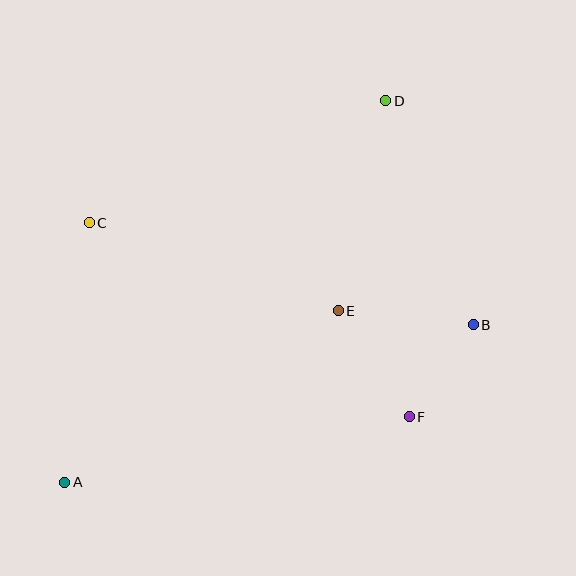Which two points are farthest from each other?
Points A and D are farthest from each other.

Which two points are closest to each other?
Points B and F are closest to each other.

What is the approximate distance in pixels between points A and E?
The distance between A and E is approximately 323 pixels.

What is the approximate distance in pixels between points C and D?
The distance between C and D is approximately 321 pixels.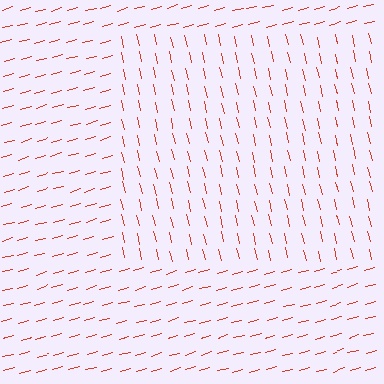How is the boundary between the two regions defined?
The boundary is defined purely by a change in line orientation (approximately 87 degrees difference). All lines are the same color and thickness.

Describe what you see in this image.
The image is filled with small red line segments. A rectangle region in the image has lines oriented differently from the surrounding lines, creating a visible texture boundary.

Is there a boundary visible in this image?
Yes, there is a texture boundary formed by a change in line orientation.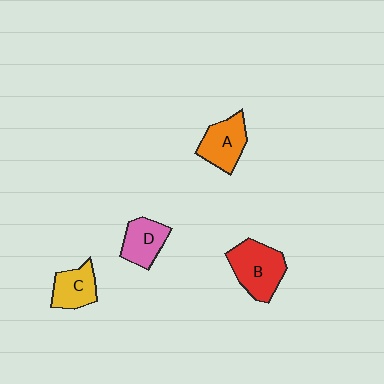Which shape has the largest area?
Shape B (red).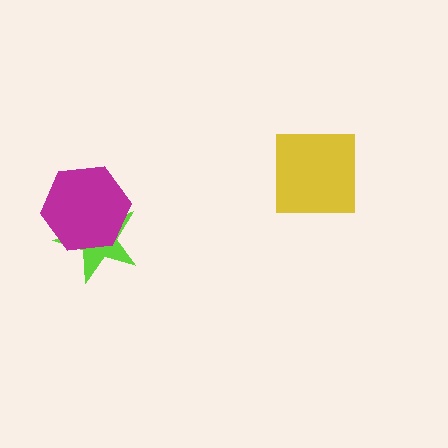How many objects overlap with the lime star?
1 object overlaps with the lime star.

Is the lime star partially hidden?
Yes, it is partially covered by another shape.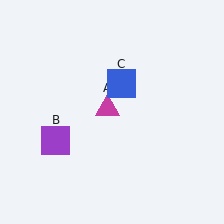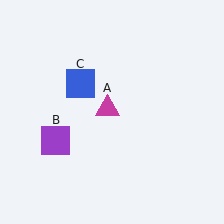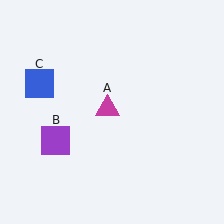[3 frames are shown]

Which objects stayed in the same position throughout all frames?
Magenta triangle (object A) and purple square (object B) remained stationary.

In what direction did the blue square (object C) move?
The blue square (object C) moved left.